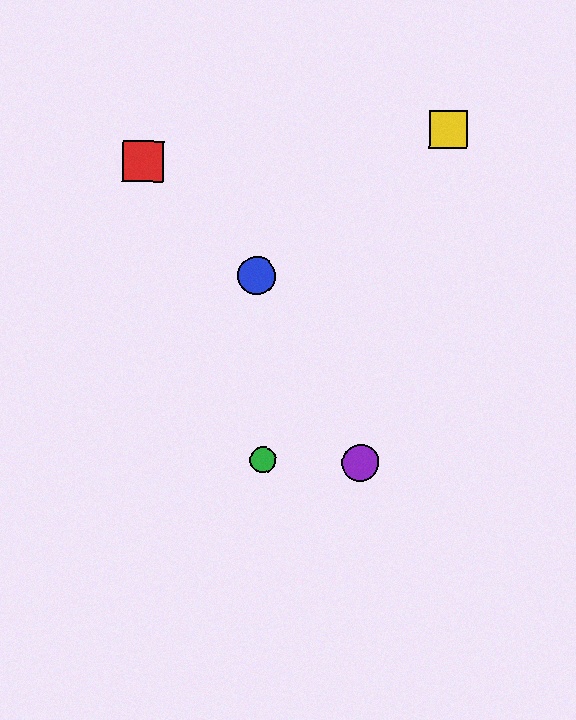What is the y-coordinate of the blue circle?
The blue circle is at y≈276.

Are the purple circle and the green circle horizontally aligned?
Yes, both are at y≈463.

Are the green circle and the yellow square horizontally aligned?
No, the green circle is at y≈460 and the yellow square is at y≈130.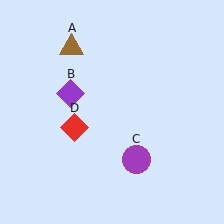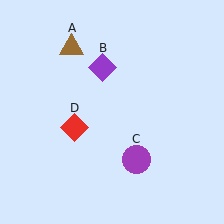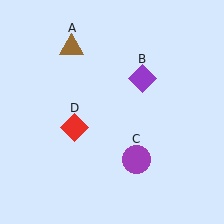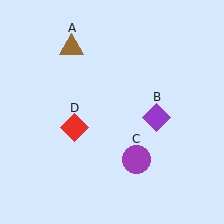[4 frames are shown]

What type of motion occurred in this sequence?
The purple diamond (object B) rotated clockwise around the center of the scene.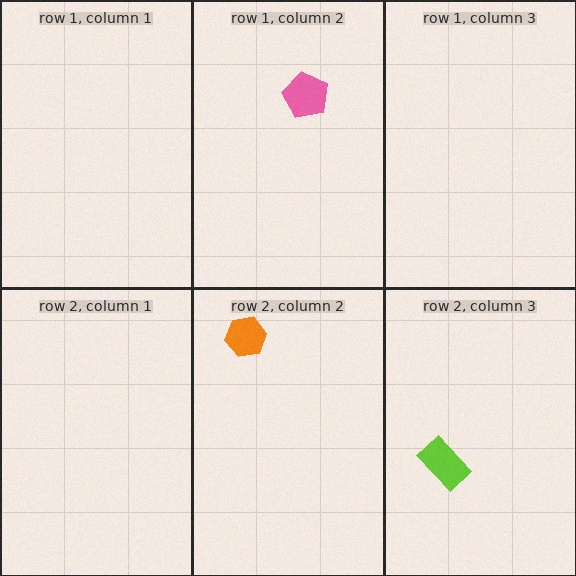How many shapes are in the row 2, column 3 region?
1.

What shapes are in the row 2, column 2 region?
The orange hexagon.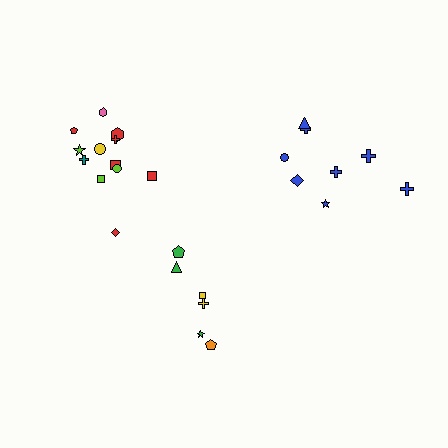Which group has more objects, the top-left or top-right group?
The top-left group.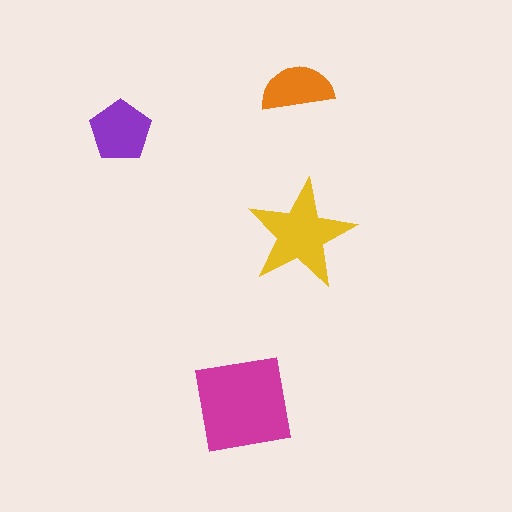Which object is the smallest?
The orange semicircle.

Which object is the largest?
The magenta square.